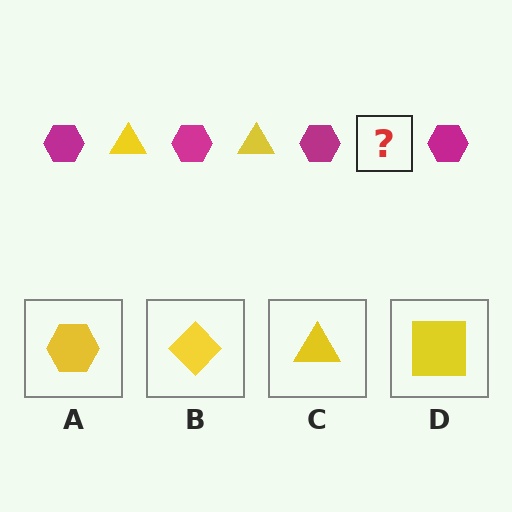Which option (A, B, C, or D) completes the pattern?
C.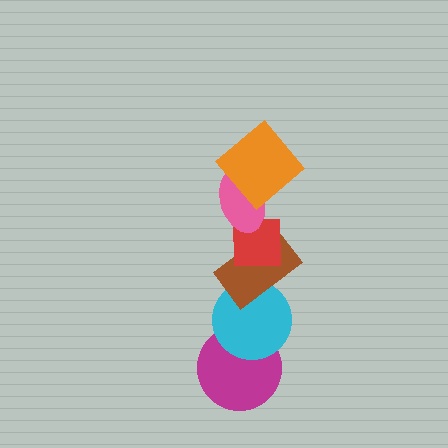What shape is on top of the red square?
The pink ellipse is on top of the red square.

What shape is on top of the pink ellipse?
The orange diamond is on top of the pink ellipse.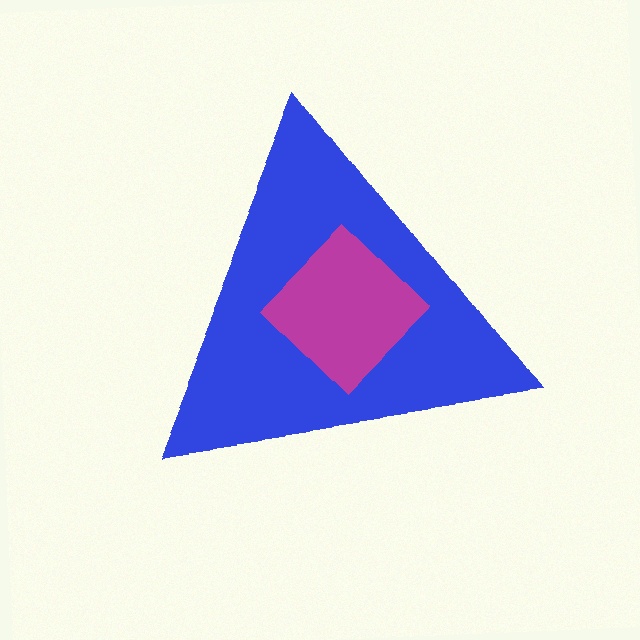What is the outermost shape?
The blue triangle.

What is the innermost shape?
The magenta diamond.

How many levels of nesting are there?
2.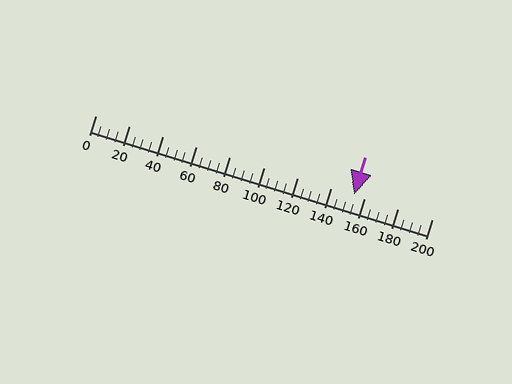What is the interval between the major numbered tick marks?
The major tick marks are spaced 20 units apart.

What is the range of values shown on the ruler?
The ruler shows values from 0 to 200.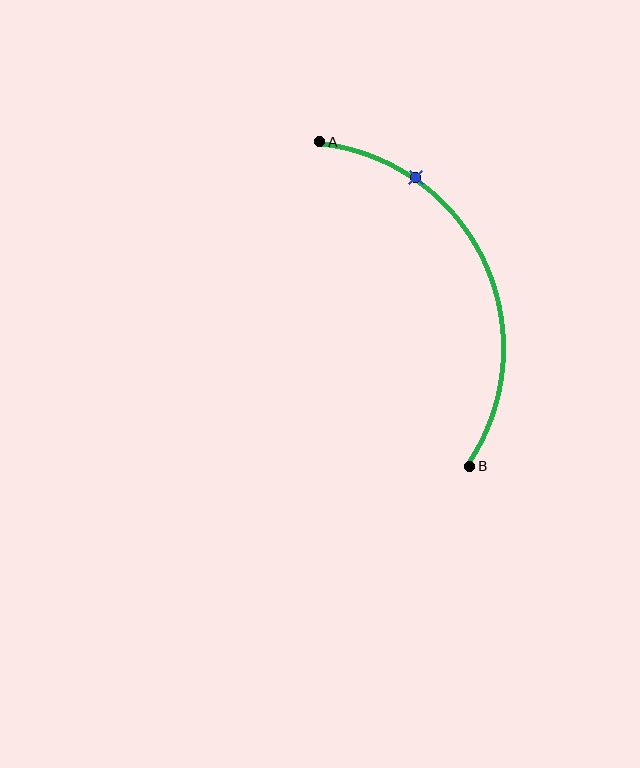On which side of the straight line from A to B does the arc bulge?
The arc bulges to the right of the straight line connecting A and B.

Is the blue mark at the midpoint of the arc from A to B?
No. The blue mark lies on the arc but is closer to endpoint A. The arc midpoint would be at the point on the curve equidistant along the arc from both A and B.